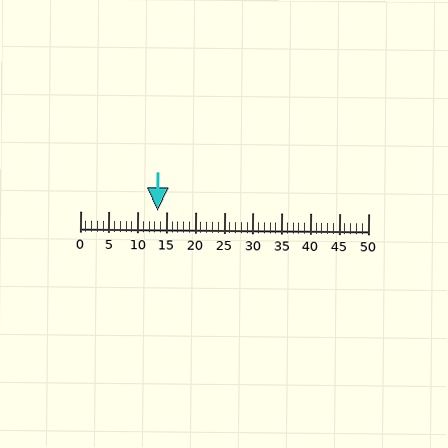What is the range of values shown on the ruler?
The ruler shows values from 0 to 50.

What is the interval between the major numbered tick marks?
The major tick marks are spaced 5 units apart.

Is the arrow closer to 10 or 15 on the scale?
The arrow is closer to 15.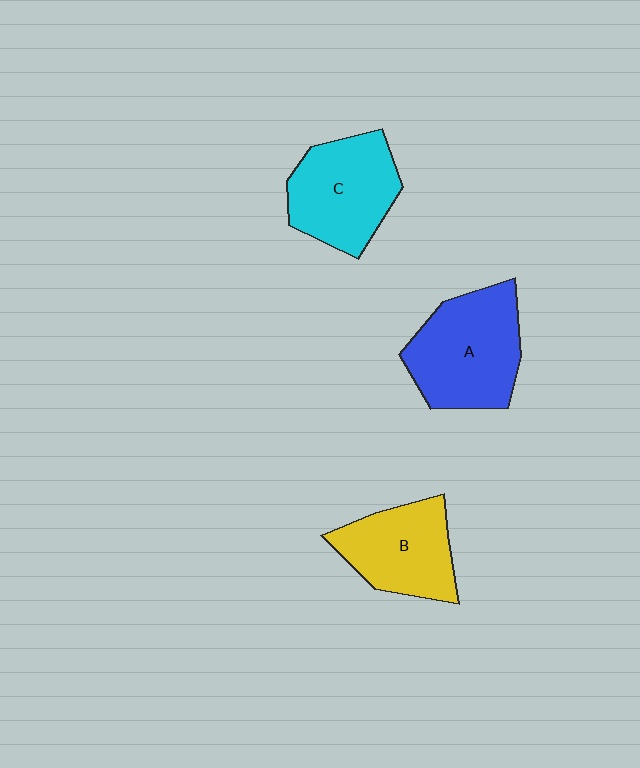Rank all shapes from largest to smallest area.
From largest to smallest: A (blue), C (cyan), B (yellow).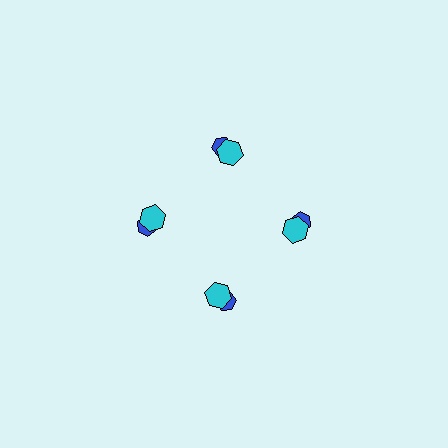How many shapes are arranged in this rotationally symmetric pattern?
There are 8 shapes, arranged in 4 groups of 2.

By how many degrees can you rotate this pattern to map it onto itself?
The pattern maps onto itself every 90 degrees of rotation.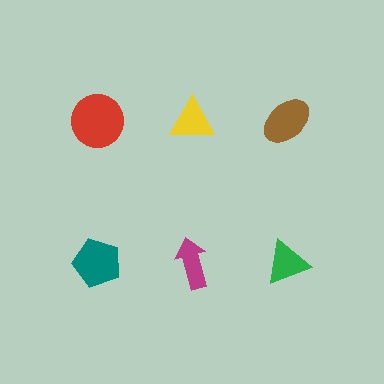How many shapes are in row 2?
3 shapes.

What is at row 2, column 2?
A magenta arrow.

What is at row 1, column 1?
A red circle.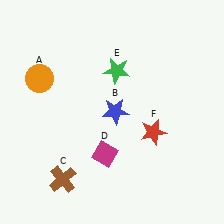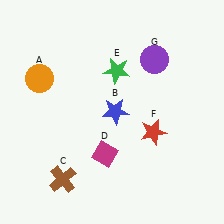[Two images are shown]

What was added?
A purple circle (G) was added in Image 2.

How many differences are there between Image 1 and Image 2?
There is 1 difference between the two images.